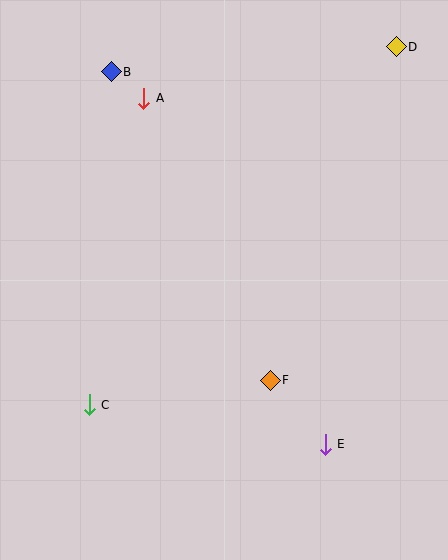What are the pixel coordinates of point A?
Point A is at (144, 98).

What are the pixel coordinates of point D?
Point D is at (396, 47).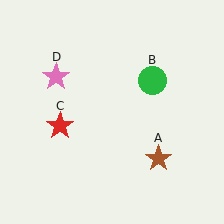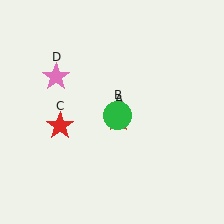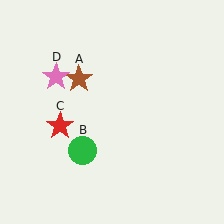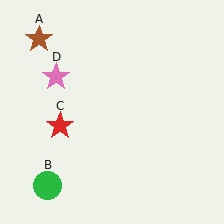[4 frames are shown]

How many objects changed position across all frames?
2 objects changed position: brown star (object A), green circle (object B).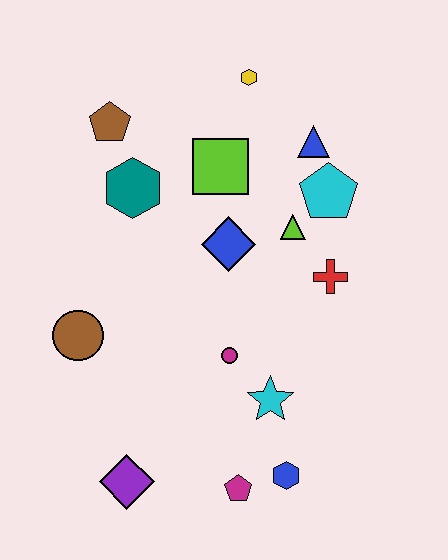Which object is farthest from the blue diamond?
The purple diamond is farthest from the blue diamond.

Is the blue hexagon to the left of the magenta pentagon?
No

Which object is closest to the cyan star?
The magenta circle is closest to the cyan star.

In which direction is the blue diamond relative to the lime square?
The blue diamond is below the lime square.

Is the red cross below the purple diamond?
No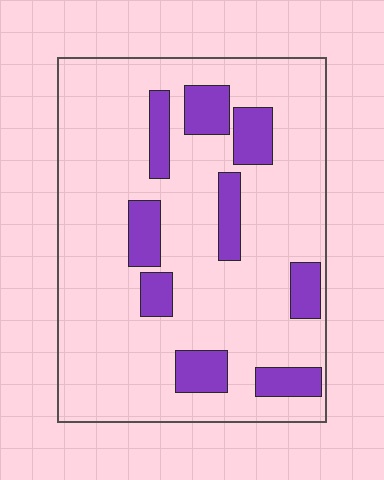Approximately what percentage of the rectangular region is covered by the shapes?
Approximately 20%.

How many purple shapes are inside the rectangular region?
9.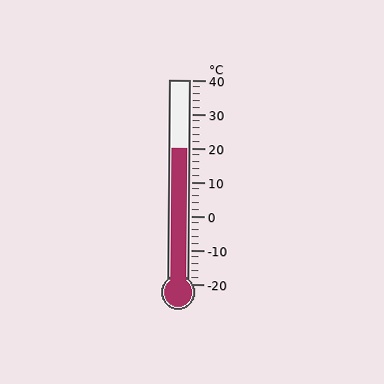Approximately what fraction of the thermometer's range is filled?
The thermometer is filled to approximately 65% of its range.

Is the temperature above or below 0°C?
The temperature is above 0°C.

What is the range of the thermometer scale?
The thermometer scale ranges from -20°C to 40°C.